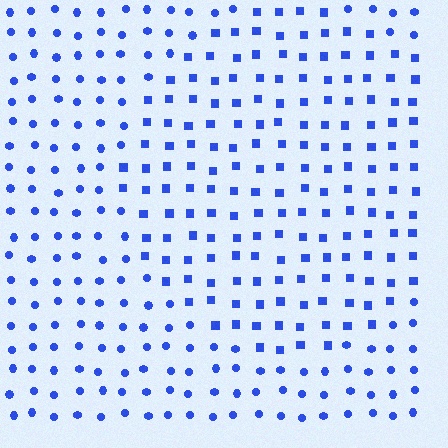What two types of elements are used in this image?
The image uses squares inside the circle region and circles outside it.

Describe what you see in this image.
The image is filled with small blue elements arranged in a uniform grid. A circle-shaped region contains squares, while the surrounding area contains circles. The boundary is defined purely by the change in element shape.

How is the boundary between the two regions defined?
The boundary is defined by a change in element shape: squares inside vs. circles outside. All elements share the same color and spacing.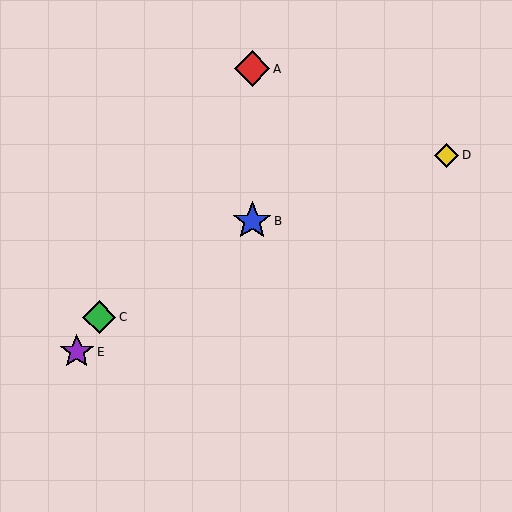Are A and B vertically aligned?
Yes, both are at x≈252.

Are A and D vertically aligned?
No, A is at x≈252 and D is at x≈447.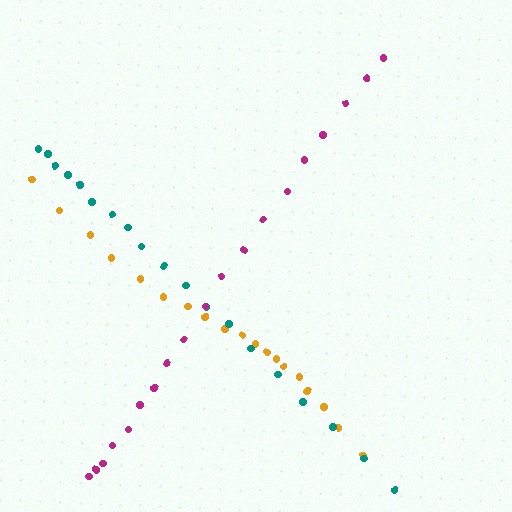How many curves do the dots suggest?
There are 3 distinct paths.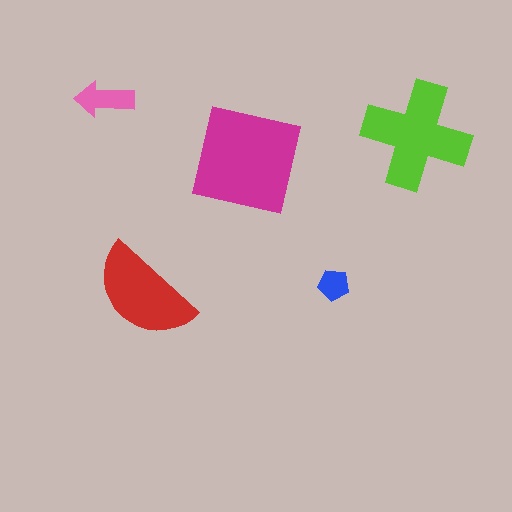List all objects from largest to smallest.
The magenta square, the lime cross, the red semicircle, the pink arrow, the blue pentagon.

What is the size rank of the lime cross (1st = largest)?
2nd.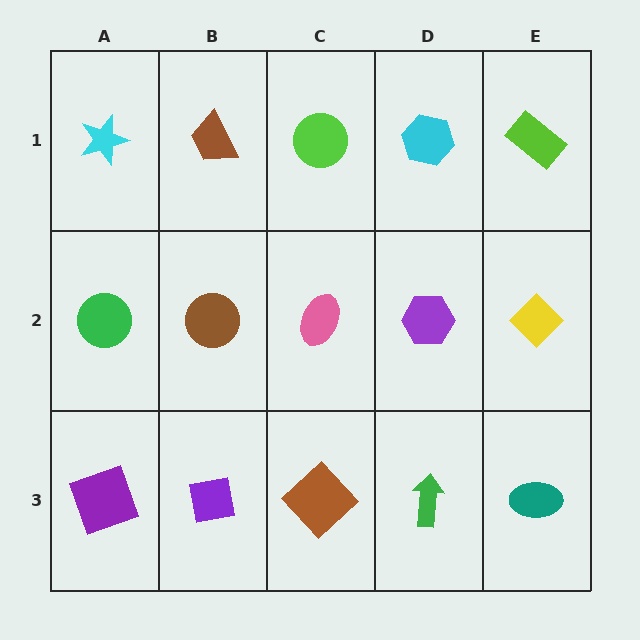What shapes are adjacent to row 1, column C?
A pink ellipse (row 2, column C), a brown trapezoid (row 1, column B), a cyan hexagon (row 1, column D).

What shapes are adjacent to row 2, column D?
A cyan hexagon (row 1, column D), a green arrow (row 3, column D), a pink ellipse (row 2, column C), a yellow diamond (row 2, column E).